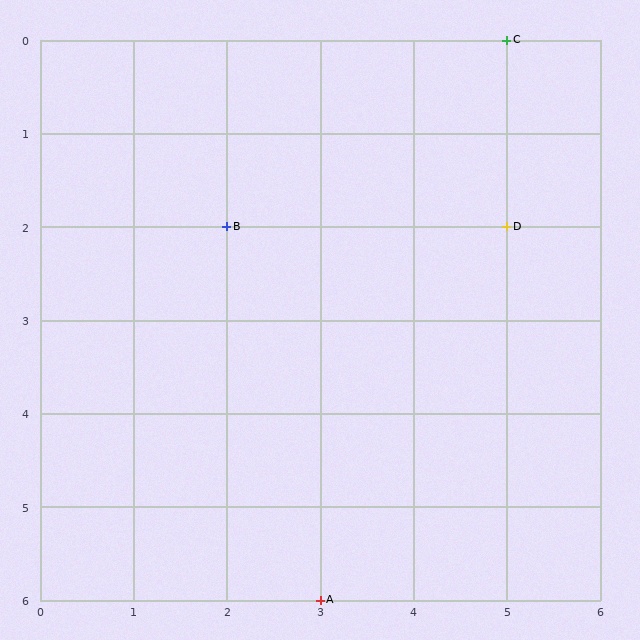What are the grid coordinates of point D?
Point D is at grid coordinates (5, 2).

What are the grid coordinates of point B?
Point B is at grid coordinates (2, 2).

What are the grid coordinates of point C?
Point C is at grid coordinates (5, 0).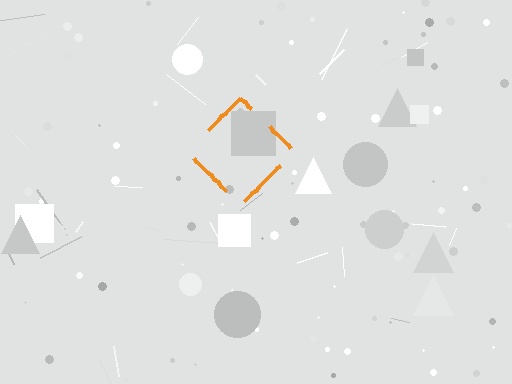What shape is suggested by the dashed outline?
The dashed outline suggests a diamond.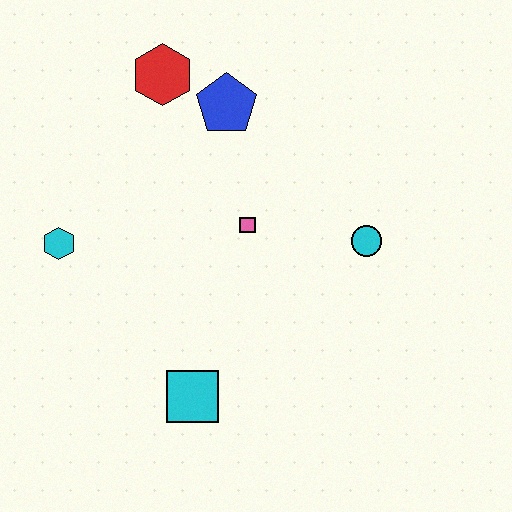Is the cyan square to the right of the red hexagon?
Yes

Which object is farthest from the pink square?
The cyan hexagon is farthest from the pink square.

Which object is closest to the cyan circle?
The pink square is closest to the cyan circle.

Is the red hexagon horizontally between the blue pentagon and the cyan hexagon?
Yes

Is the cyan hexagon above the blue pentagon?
No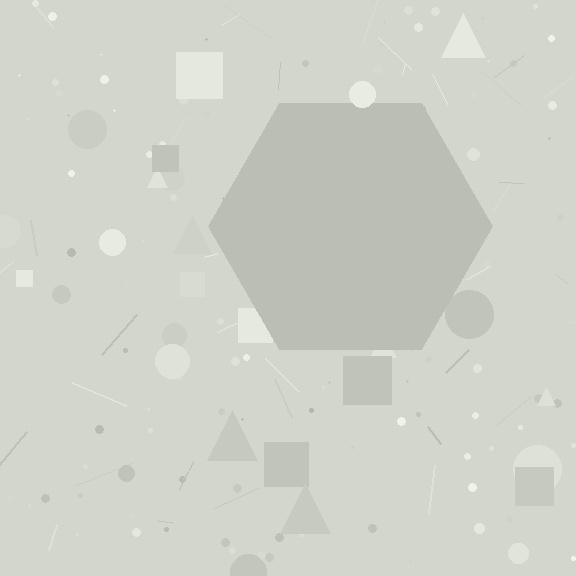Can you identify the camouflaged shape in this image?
The camouflaged shape is a hexagon.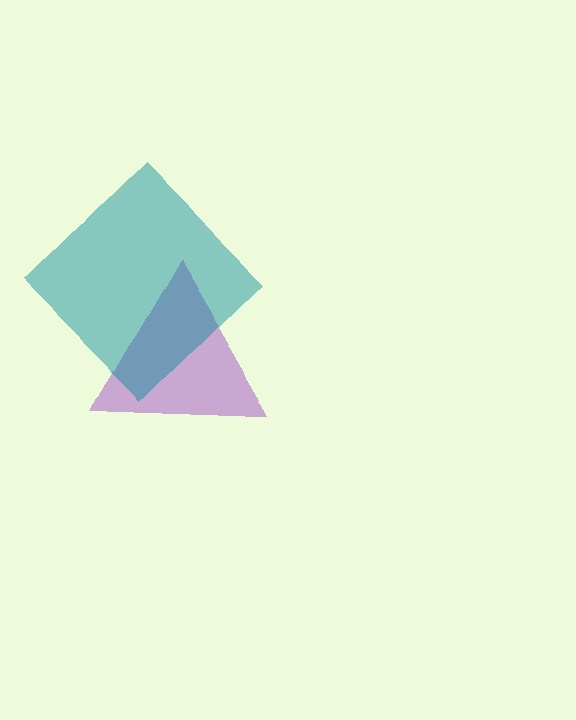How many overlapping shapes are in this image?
There are 2 overlapping shapes in the image.